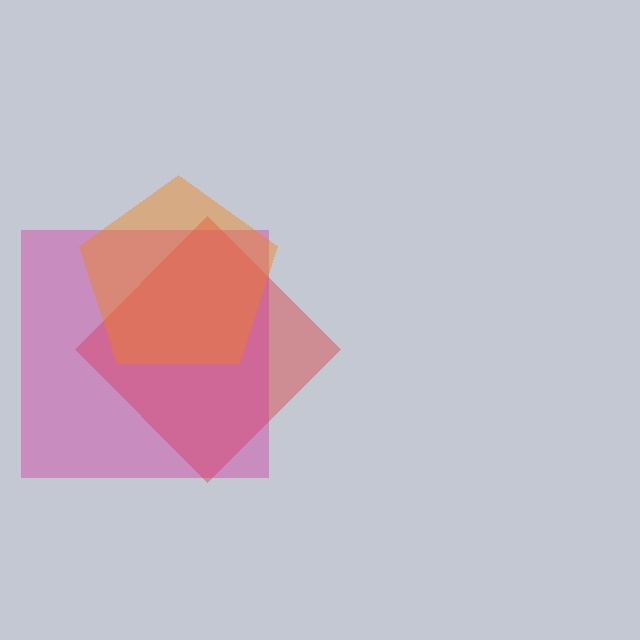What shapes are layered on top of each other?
The layered shapes are: a red diamond, a magenta square, an orange pentagon.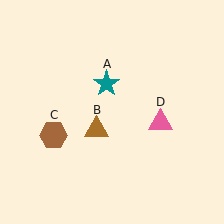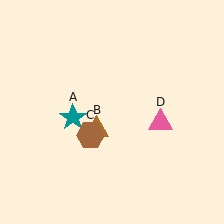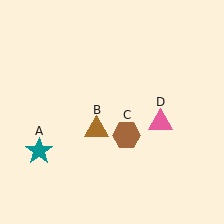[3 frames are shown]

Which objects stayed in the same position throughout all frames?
Brown triangle (object B) and pink triangle (object D) remained stationary.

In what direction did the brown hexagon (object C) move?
The brown hexagon (object C) moved right.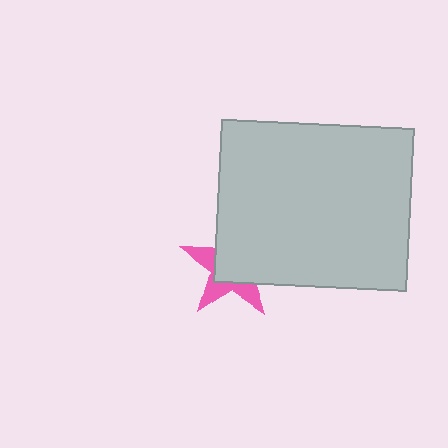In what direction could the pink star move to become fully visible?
The pink star could move toward the lower-left. That would shift it out from behind the light gray rectangle entirely.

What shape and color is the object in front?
The object in front is a light gray rectangle.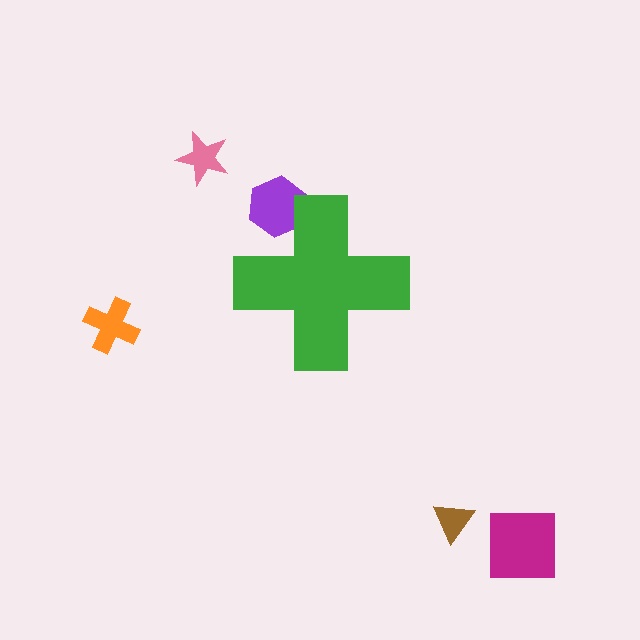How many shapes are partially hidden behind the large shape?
1 shape is partially hidden.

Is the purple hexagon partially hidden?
Yes, the purple hexagon is partially hidden behind the green cross.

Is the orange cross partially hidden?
No, the orange cross is fully visible.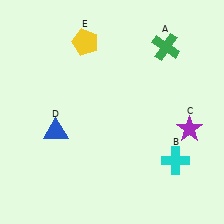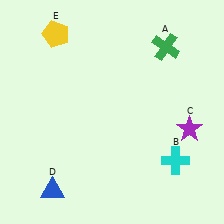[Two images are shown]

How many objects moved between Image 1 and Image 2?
2 objects moved between the two images.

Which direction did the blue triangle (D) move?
The blue triangle (D) moved down.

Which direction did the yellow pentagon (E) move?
The yellow pentagon (E) moved left.